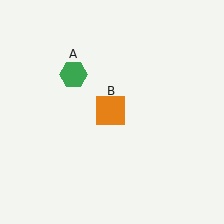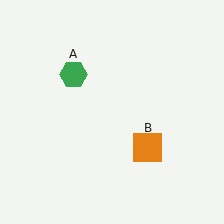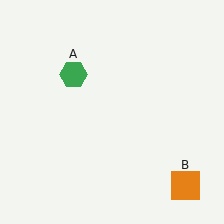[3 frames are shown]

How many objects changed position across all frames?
1 object changed position: orange square (object B).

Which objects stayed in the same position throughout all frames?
Green hexagon (object A) remained stationary.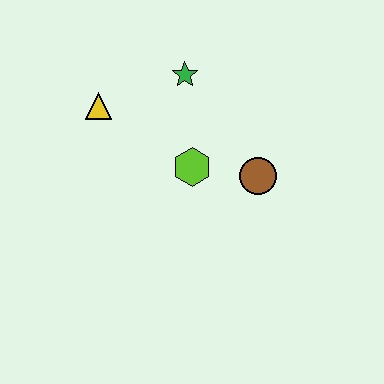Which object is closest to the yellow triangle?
The green star is closest to the yellow triangle.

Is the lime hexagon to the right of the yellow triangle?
Yes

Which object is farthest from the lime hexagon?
The yellow triangle is farthest from the lime hexagon.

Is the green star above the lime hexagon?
Yes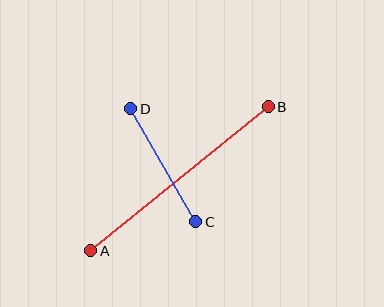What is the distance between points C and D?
The distance is approximately 130 pixels.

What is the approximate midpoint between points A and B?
The midpoint is at approximately (179, 179) pixels.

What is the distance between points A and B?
The distance is approximately 228 pixels.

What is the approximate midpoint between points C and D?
The midpoint is at approximately (163, 165) pixels.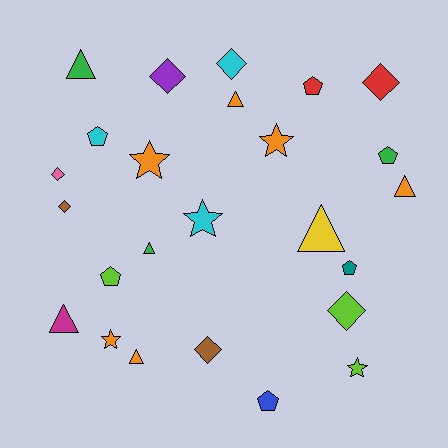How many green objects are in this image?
There are 3 green objects.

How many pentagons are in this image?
There are 6 pentagons.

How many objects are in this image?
There are 25 objects.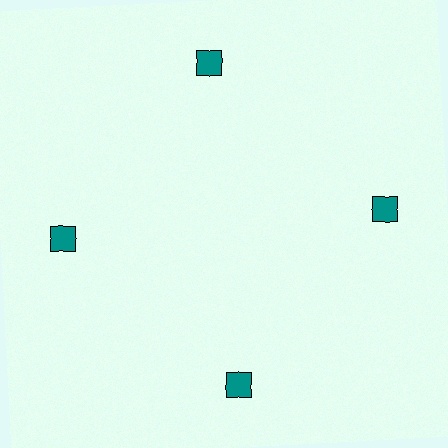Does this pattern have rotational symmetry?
Yes, this pattern has 4-fold rotational symmetry. It looks the same after rotating 90 degrees around the center.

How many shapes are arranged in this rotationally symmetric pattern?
There are 4 shapes, arranged in 4 groups of 1.